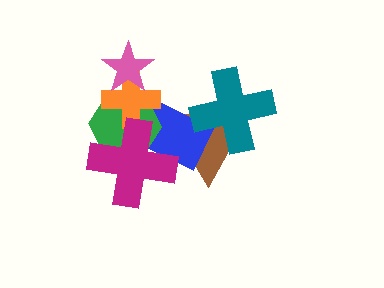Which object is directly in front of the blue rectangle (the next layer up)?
The green hexagon is directly in front of the blue rectangle.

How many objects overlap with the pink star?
2 objects overlap with the pink star.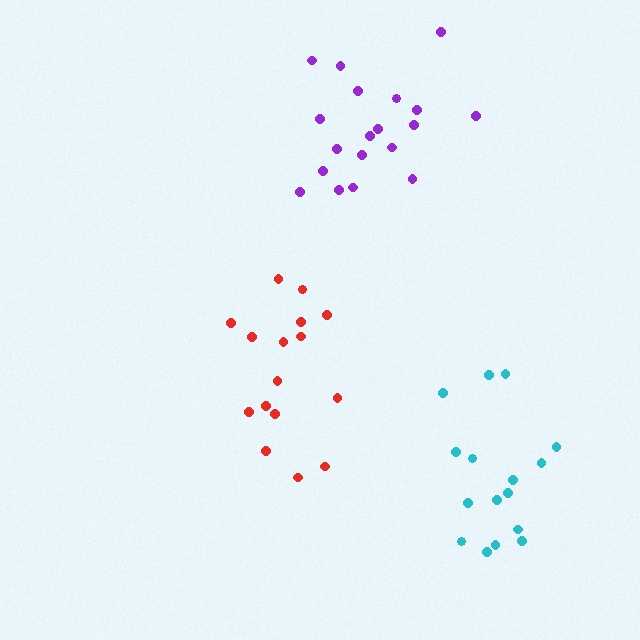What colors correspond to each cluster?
The clusters are colored: red, purple, cyan.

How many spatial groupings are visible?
There are 3 spatial groupings.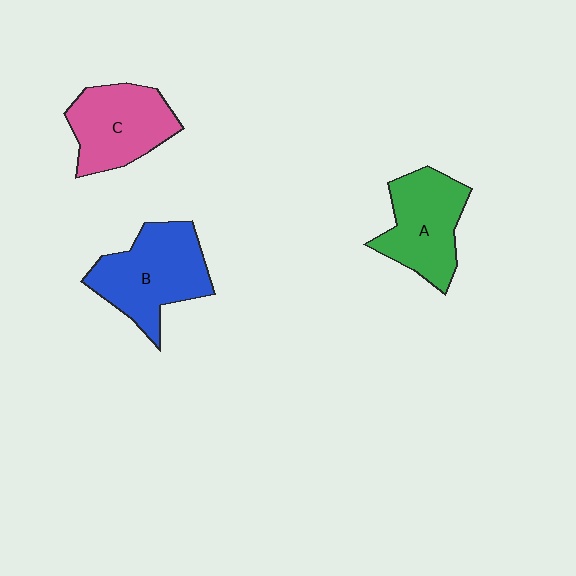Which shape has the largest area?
Shape B (blue).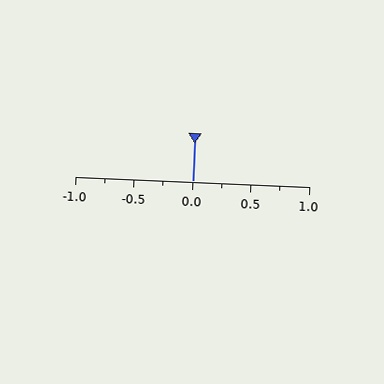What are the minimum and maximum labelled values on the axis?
The axis runs from -1.0 to 1.0.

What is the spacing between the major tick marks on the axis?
The major ticks are spaced 0.5 apart.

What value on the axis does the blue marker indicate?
The marker indicates approximately 0.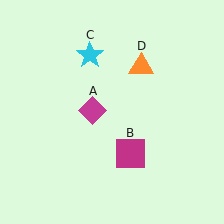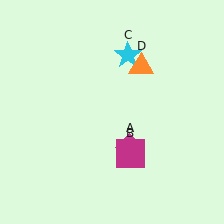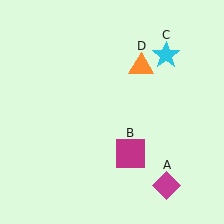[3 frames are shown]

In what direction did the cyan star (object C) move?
The cyan star (object C) moved right.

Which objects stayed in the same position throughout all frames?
Magenta square (object B) and orange triangle (object D) remained stationary.